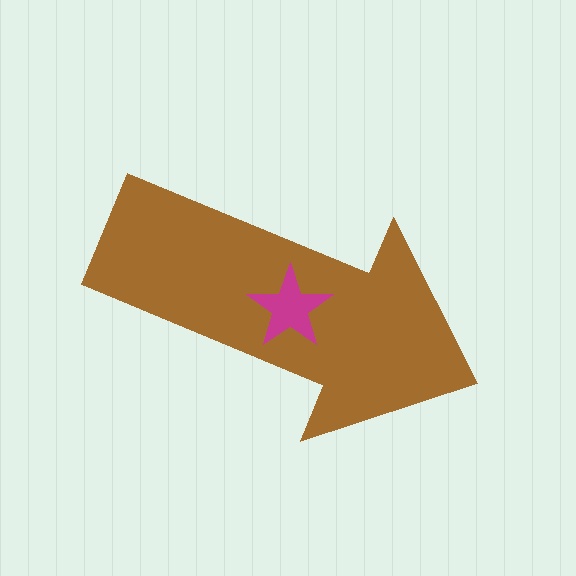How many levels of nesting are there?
2.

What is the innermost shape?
The magenta star.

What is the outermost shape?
The brown arrow.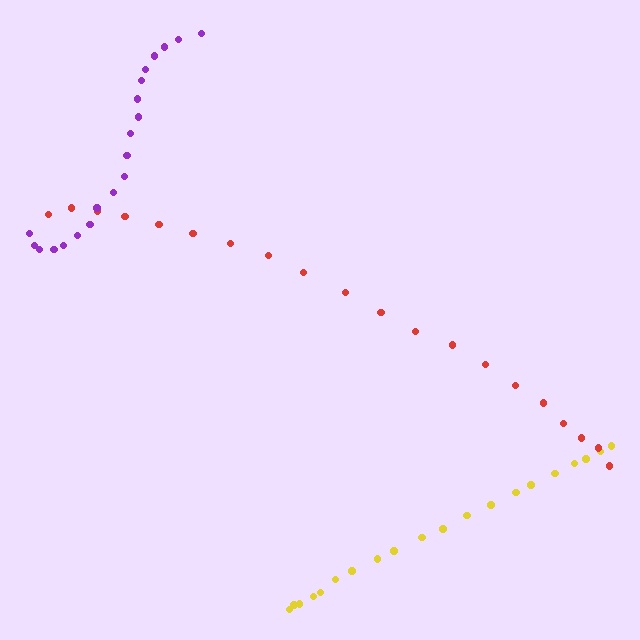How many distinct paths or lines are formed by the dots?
There are 3 distinct paths.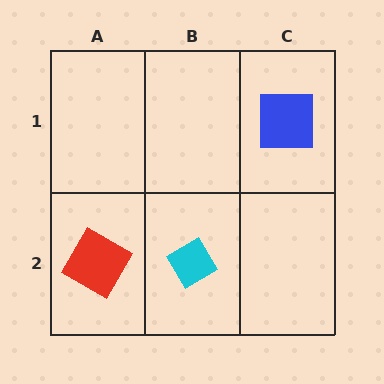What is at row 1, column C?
A blue square.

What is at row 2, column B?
A cyan diamond.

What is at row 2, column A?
A red diamond.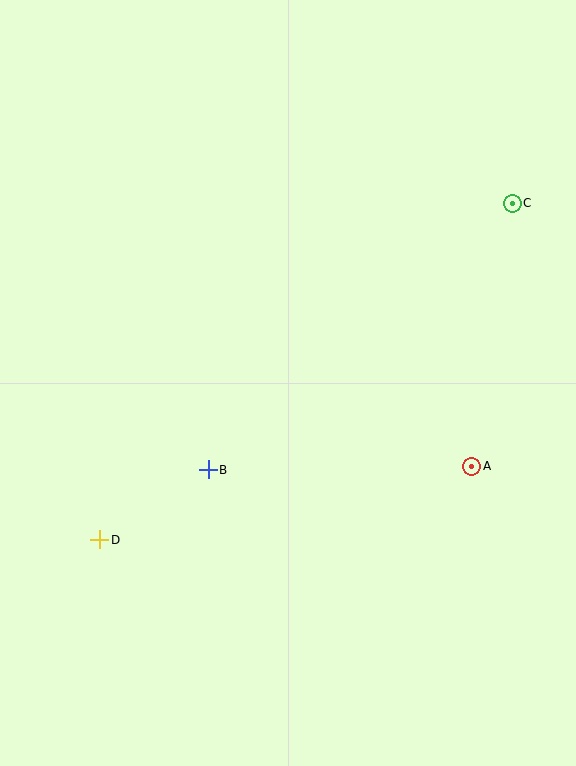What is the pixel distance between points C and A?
The distance between C and A is 266 pixels.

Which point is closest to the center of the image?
Point B at (208, 470) is closest to the center.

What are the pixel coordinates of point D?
Point D is at (100, 540).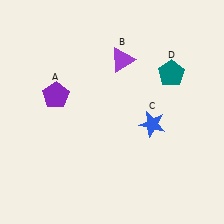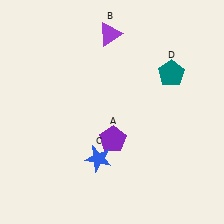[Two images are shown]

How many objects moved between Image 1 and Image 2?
3 objects moved between the two images.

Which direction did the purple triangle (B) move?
The purple triangle (B) moved up.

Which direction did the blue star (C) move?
The blue star (C) moved left.